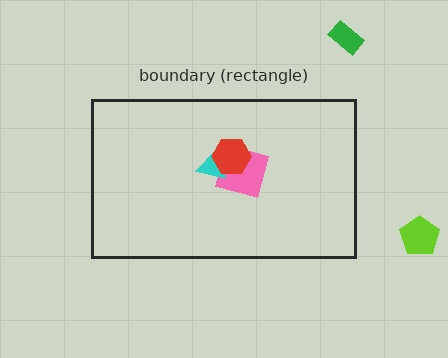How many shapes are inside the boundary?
3 inside, 2 outside.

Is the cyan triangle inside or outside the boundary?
Inside.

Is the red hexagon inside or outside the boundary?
Inside.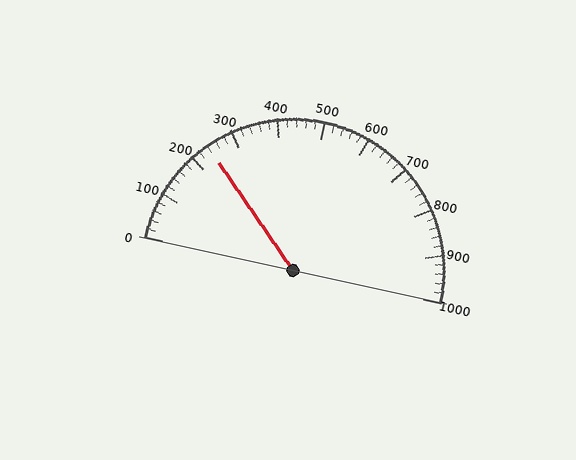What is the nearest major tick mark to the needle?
The nearest major tick mark is 200.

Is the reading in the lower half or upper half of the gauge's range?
The reading is in the lower half of the range (0 to 1000).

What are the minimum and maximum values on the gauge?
The gauge ranges from 0 to 1000.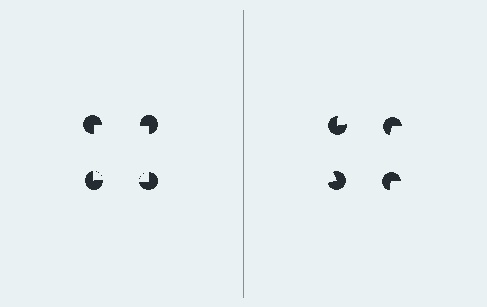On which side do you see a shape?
An illusory square appears on the left side. On the right side the wedge cuts are rotated, so no coherent shape forms.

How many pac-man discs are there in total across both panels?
8 — 4 on each side.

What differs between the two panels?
The pac-man discs are positioned identically on both sides; only the wedge orientations differ. On the left they align to a square; on the right they are misaligned.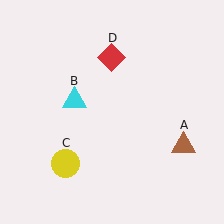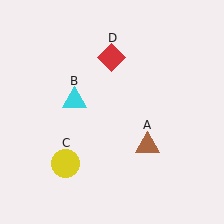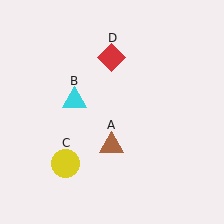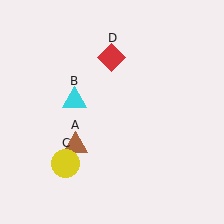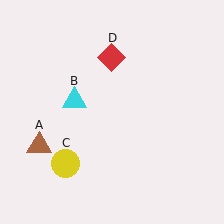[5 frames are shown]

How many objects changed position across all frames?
1 object changed position: brown triangle (object A).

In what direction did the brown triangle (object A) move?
The brown triangle (object A) moved left.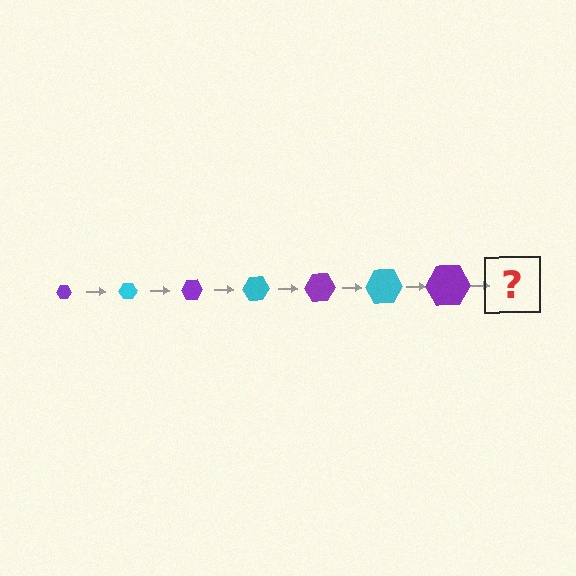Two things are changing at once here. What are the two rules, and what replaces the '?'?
The two rules are that the hexagon grows larger each step and the color cycles through purple and cyan. The '?' should be a cyan hexagon, larger than the previous one.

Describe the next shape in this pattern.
It should be a cyan hexagon, larger than the previous one.